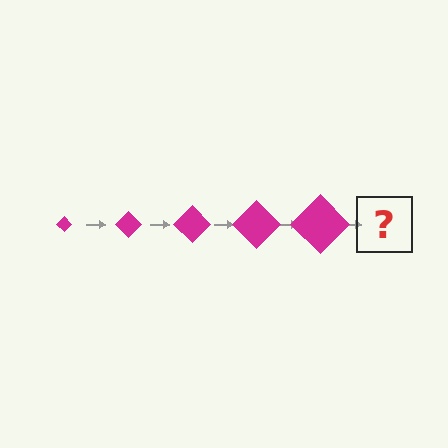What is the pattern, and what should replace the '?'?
The pattern is that the diamond gets progressively larger each step. The '?' should be a magenta diamond, larger than the previous one.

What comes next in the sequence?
The next element should be a magenta diamond, larger than the previous one.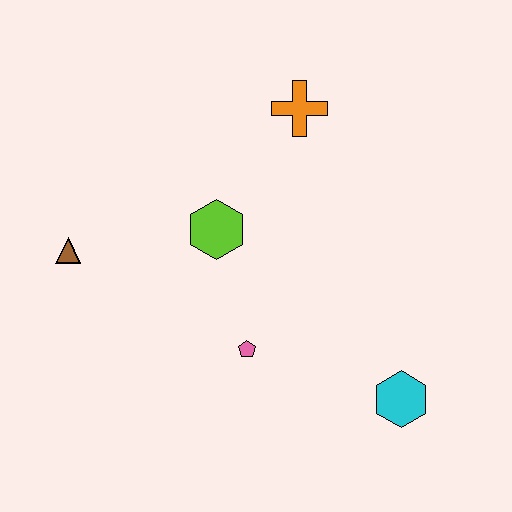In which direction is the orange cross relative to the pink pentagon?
The orange cross is above the pink pentagon.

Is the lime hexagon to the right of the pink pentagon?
No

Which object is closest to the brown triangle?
The lime hexagon is closest to the brown triangle.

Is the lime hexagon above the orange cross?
No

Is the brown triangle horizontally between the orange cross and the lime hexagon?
No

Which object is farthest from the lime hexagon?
The cyan hexagon is farthest from the lime hexagon.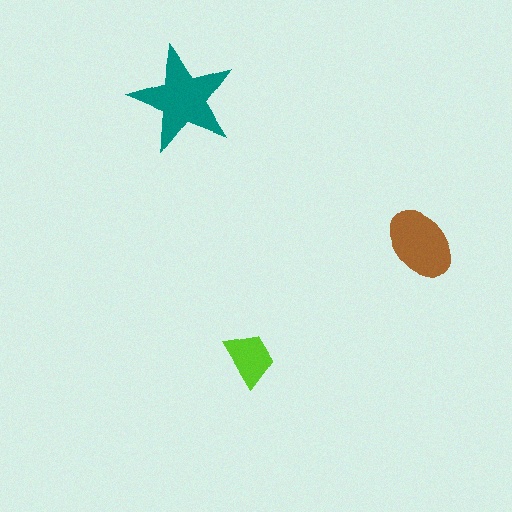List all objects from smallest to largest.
The lime trapezoid, the brown ellipse, the teal star.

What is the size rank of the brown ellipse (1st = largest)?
2nd.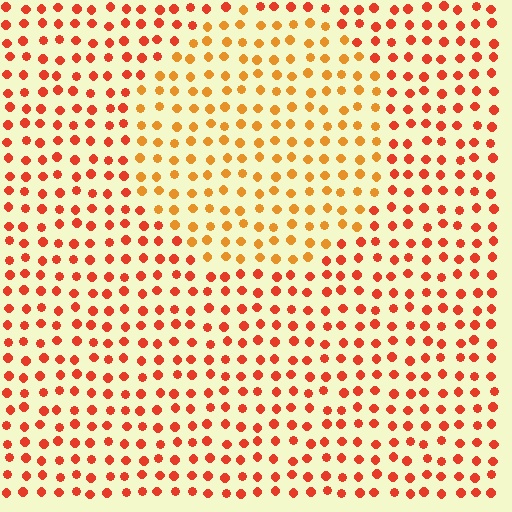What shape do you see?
I see a circle.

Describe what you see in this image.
The image is filled with small red elements in a uniform arrangement. A circle-shaped region is visible where the elements are tinted to a slightly different hue, forming a subtle color boundary.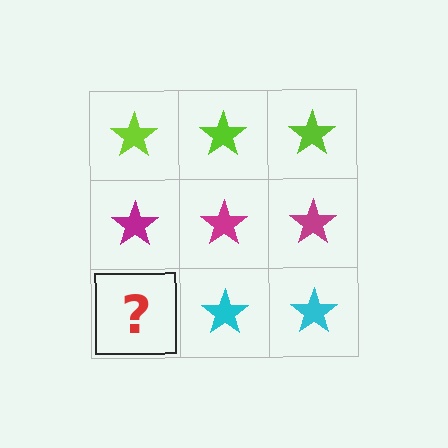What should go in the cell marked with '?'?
The missing cell should contain a cyan star.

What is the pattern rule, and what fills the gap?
The rule is that each row has a consistent color. The gap should be filled with a cyan star.